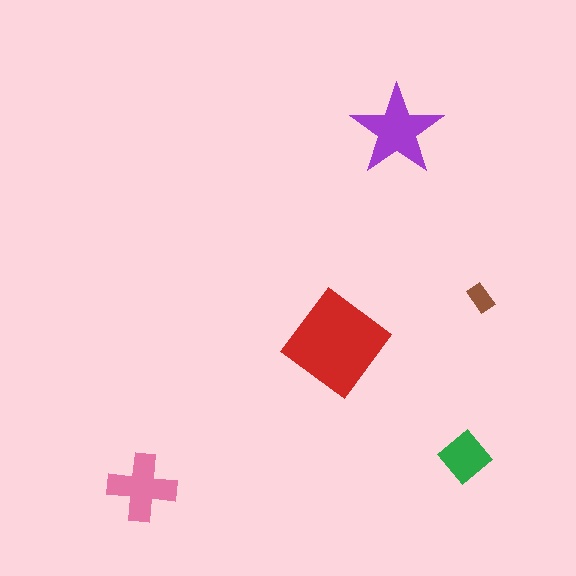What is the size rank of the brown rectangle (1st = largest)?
5th.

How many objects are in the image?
There are 5 objects in the image.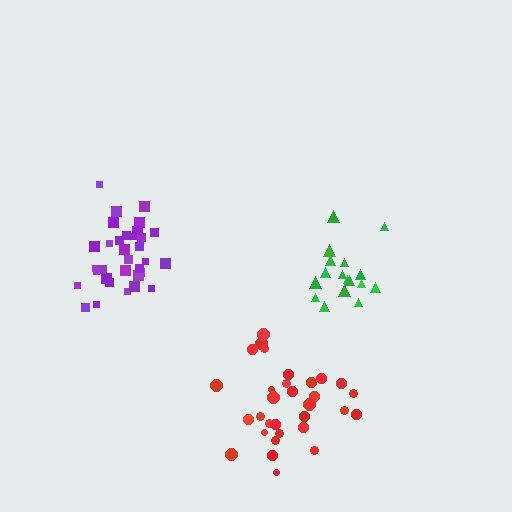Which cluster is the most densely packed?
Purple.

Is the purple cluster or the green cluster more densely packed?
Purple.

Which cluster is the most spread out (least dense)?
Green.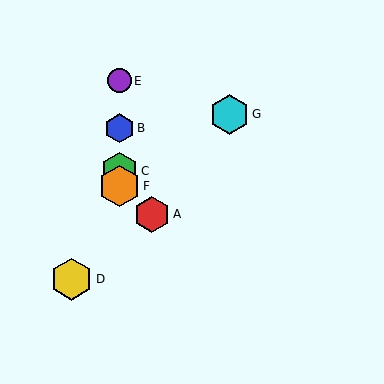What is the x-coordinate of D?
Object D is at x≈72.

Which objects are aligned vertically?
Objects B, C, E, F are aligned vertically.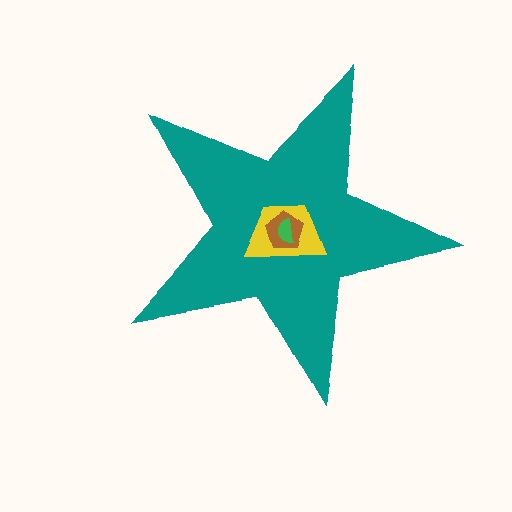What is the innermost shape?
The green semicircle.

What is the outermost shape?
The teal star.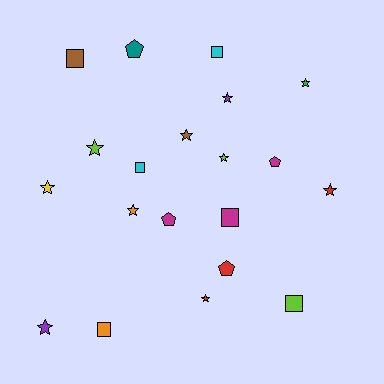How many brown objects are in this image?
There are 2 brown objects.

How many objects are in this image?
There are 20 objects.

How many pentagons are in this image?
There are 4 pentagons.